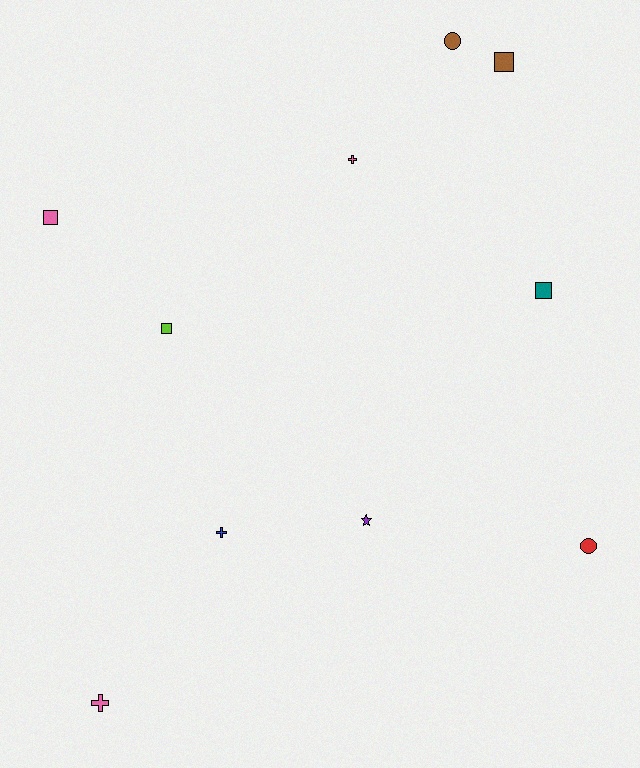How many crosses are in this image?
There are 3 crosses.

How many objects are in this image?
There are 10 objects.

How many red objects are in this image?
There is 1 red object.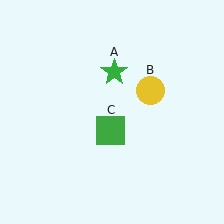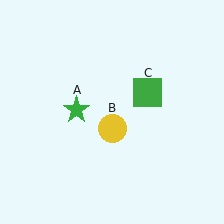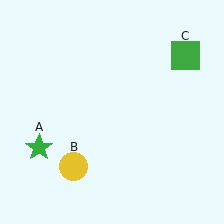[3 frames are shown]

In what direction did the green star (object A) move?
The green star (object A) moved down and to the left.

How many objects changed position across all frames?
3 objects changed position: green star (object A), yellow circle (object B), green square (object C).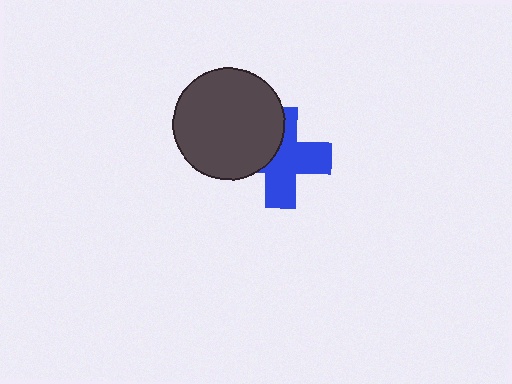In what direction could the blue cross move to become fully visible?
The blue cross could move right. That would shift it out from behind the dark gray circle entirely.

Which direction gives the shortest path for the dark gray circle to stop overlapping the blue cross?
Moving left gives the shortest separation.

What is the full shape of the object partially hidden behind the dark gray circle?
The partially hidden object is a blue cross.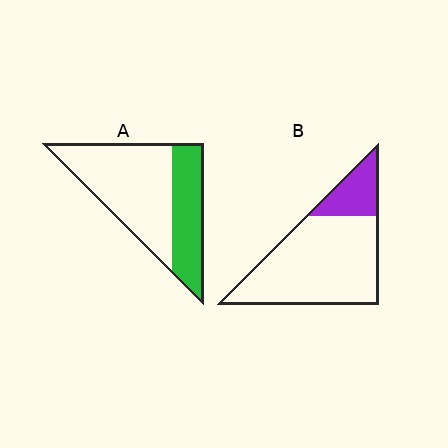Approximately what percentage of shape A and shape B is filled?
A is approximately 35% and B is approximately 20%.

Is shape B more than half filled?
No.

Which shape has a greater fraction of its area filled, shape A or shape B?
Shape A.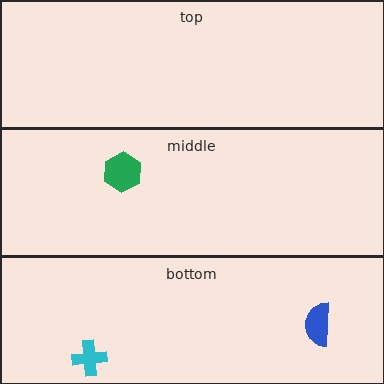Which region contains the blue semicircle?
The bottom region.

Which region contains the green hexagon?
The middle region.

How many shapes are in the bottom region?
2.